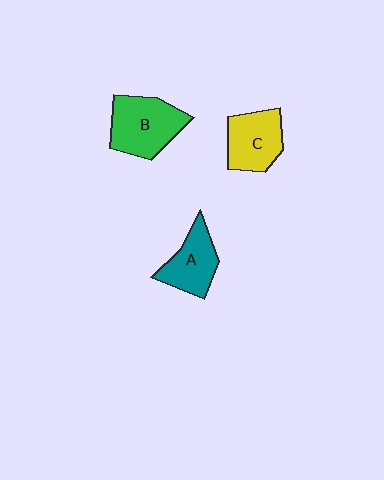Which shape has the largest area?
Shape B (green).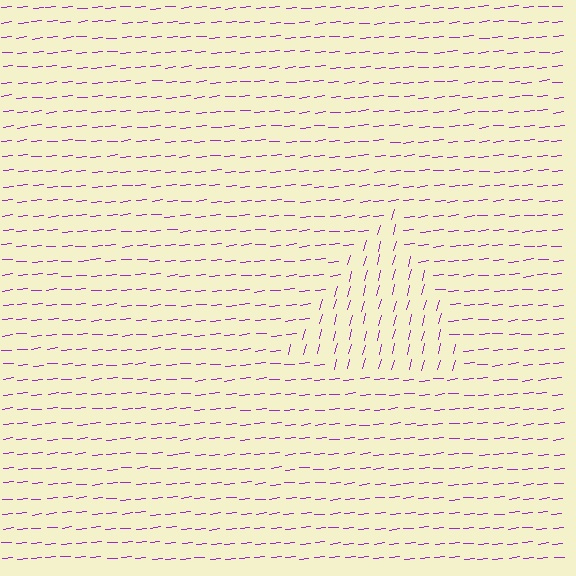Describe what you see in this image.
The image is filled with small purple line segments. A triangle region in the image has lines oriented differently from the surrounding lines, creating a visible texture boundary.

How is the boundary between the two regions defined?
The boundary is defined purely by a change in line orientation (approximately 70 degrees difference). All lines are the same color and thickness.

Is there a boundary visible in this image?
Yes, there is a texture boundary formed by a change in line orientation.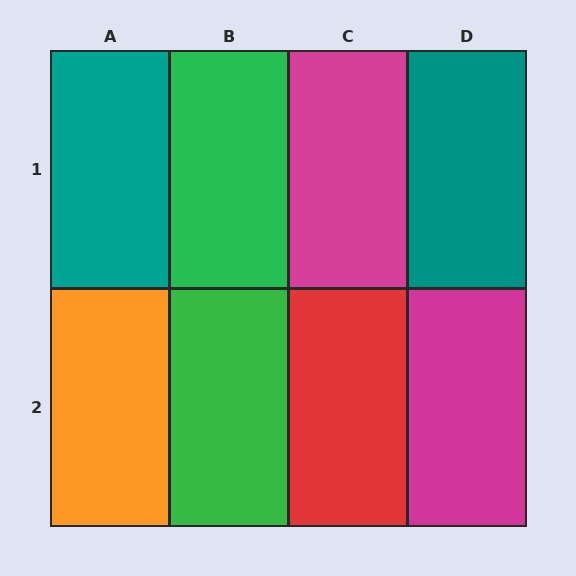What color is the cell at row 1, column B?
Green.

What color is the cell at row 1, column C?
Magenta.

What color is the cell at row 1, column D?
Teal.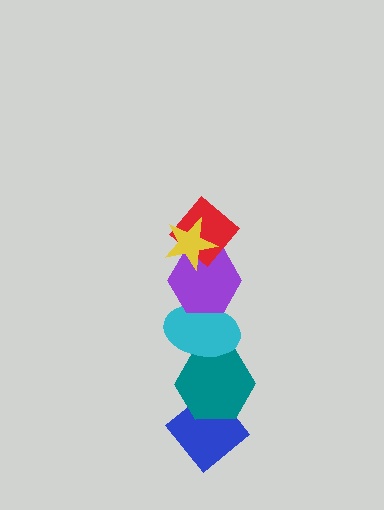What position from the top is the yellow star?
The yellow star is 1st from the top.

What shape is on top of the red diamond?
The yellow star is on top of the red diamond.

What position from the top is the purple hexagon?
The purple hexagon is 3rd from the top.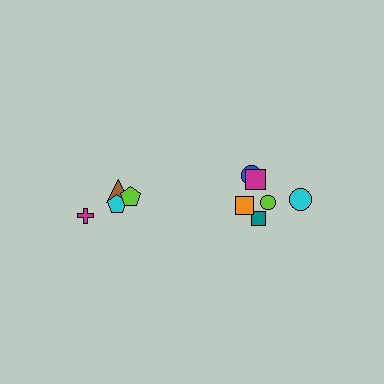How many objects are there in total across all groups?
There are 10 objects.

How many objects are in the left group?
There are 4 objects.